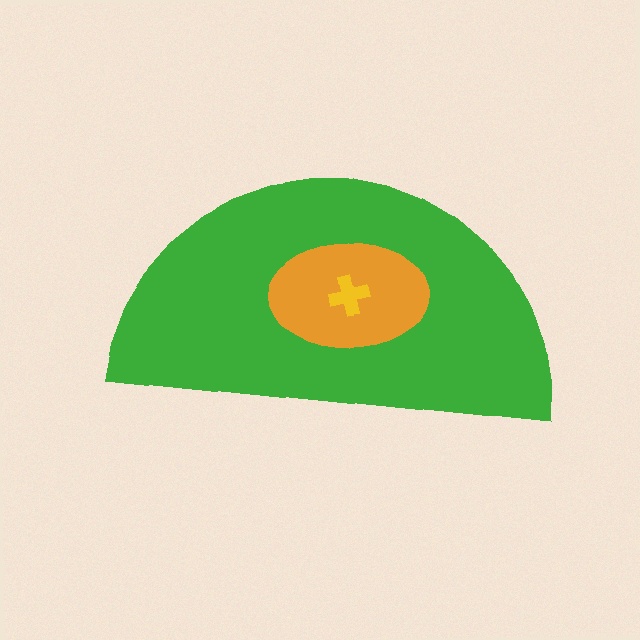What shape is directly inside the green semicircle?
The orange ellipse.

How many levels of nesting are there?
3.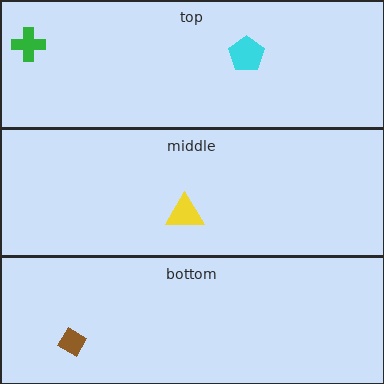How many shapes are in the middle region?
1.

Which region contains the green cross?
The top region.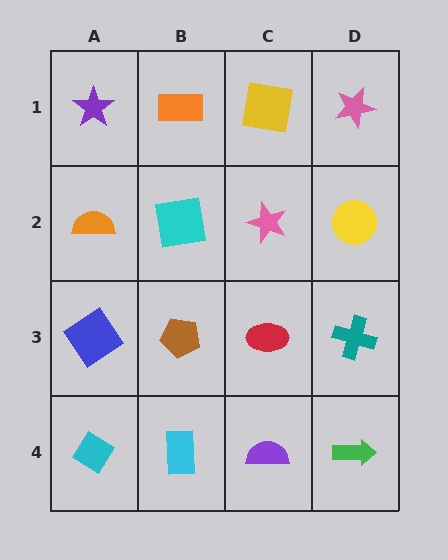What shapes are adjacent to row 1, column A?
An orange semicircle (row 2, column A), an orange rectangle (row 1, column B).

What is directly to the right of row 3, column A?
A brown pentagon.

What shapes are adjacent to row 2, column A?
A purple star (row 1, column A), a blue diamond (row 3, column A), a cyan square (row 2, column B).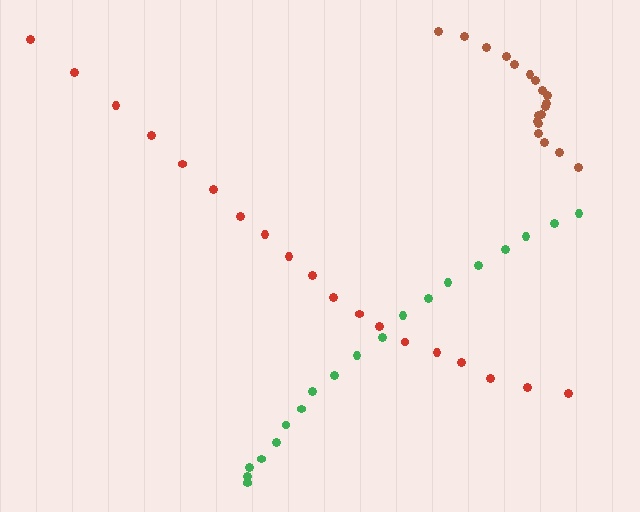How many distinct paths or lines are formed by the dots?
There are 3 distinct paths.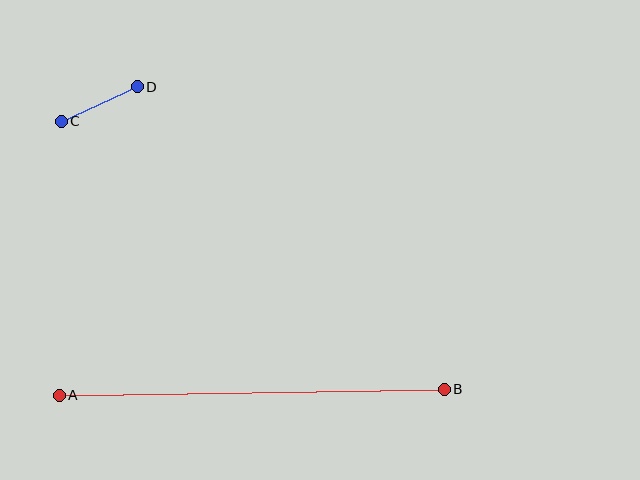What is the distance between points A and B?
The distance is approximately 385 pixels.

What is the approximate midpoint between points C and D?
The midpoint is at approximately (99, 104) pixels.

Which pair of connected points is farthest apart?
Points A and B are farthest apart.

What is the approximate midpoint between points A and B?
The midpoint is at approximately (252, 392) pixels.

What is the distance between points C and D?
The distance is approximately 84 pixels.